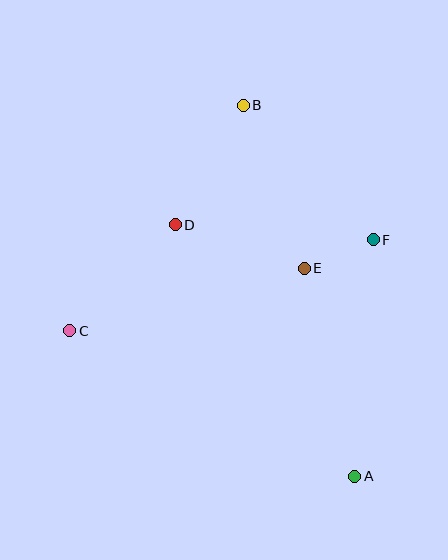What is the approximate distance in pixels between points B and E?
The distance between B and E is approximately 174 pixels.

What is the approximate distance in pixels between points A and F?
The distance between A and F is approximately 237 pixels.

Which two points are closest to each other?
Points E and F are closest to each other.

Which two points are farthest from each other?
Points A and B are farthest from each other.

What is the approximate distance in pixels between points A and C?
The distance between A and C is approximately 320 pixels.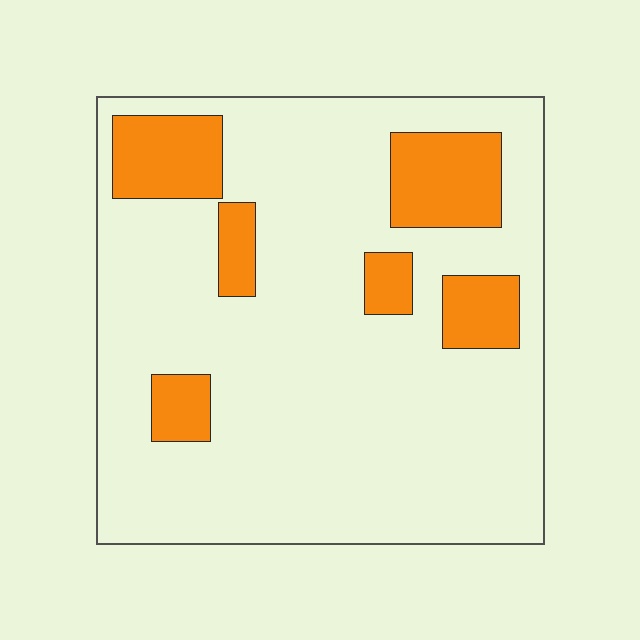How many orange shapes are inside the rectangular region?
6.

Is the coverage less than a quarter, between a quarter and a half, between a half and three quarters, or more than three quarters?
Less than a quarter.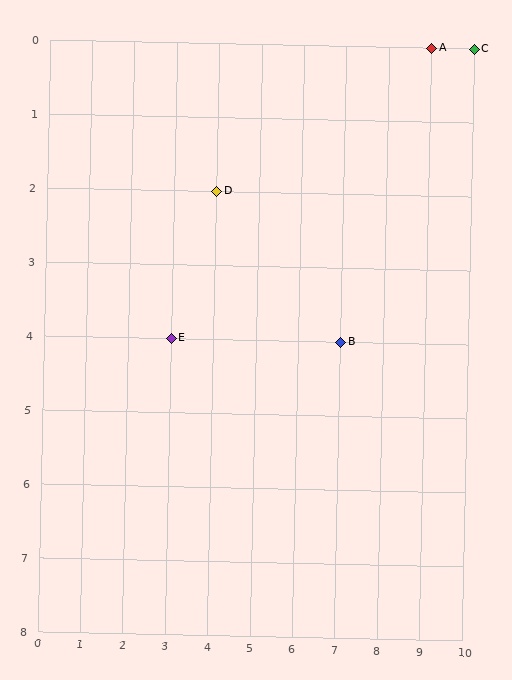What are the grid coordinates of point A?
Point A is at grid coordinates (9, 0).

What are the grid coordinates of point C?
Point C is at grid coordinates (10, 0).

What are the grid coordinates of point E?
Point E is at grid coordinates (3, 4).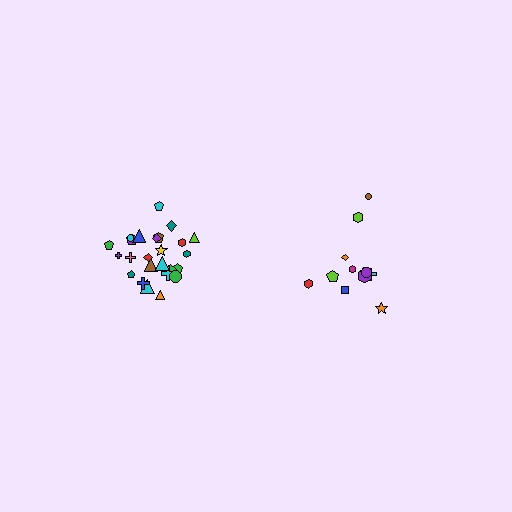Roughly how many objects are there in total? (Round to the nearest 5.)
Roughly 35 objects in total.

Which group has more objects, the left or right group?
The left group.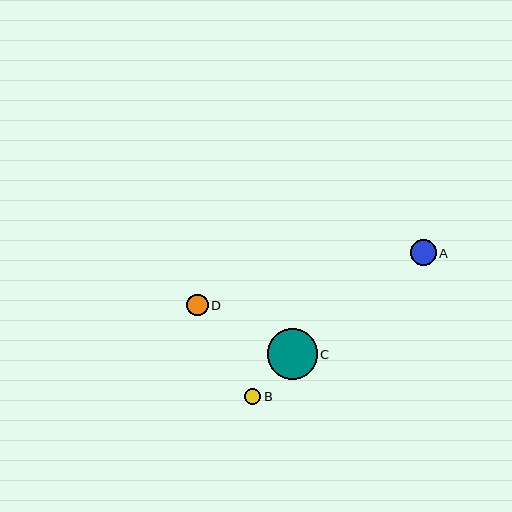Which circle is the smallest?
Circle B is the smallest with a size of approximately 16 pixels.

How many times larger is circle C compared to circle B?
Circle C is approximately 3.1 times the size of circle B.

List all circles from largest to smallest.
From largest to smallest: C, A, D, B.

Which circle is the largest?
Circle C is the largest with a size of approximately 50 pixels.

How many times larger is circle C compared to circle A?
Circle C is approximately 1.9 times the size of circle A.